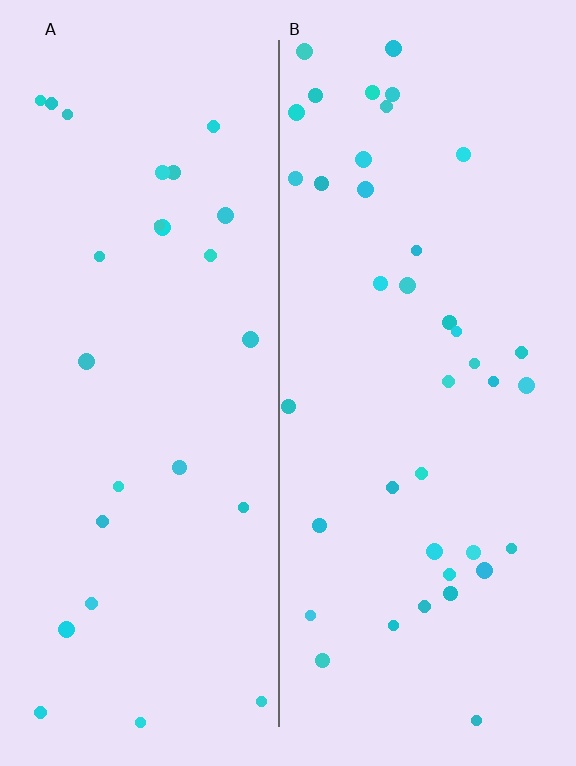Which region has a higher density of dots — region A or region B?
B (the right).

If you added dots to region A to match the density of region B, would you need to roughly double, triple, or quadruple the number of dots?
Approximately double.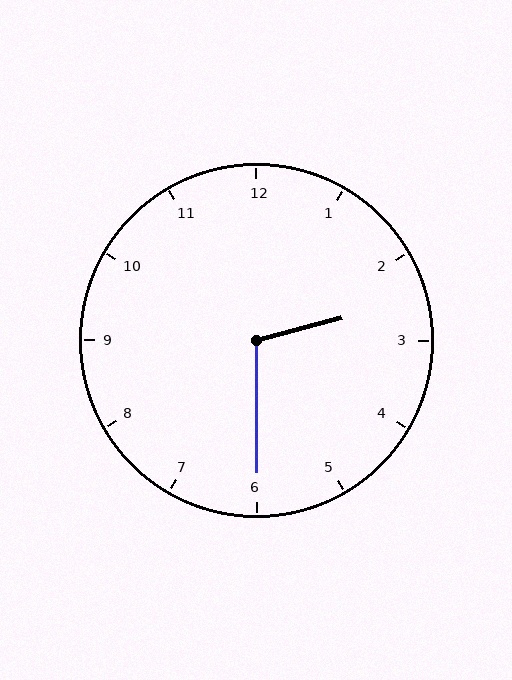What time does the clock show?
2:30.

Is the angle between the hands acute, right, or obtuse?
It is obtuse.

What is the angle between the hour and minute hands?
Approximately 105 degrees.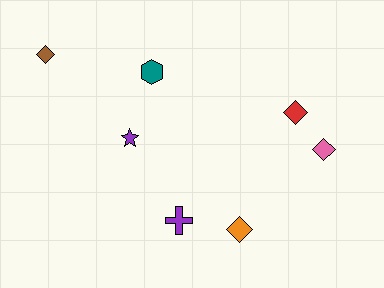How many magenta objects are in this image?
There are no magenta objects.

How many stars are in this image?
There is 1 star.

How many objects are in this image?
There are 7 objects.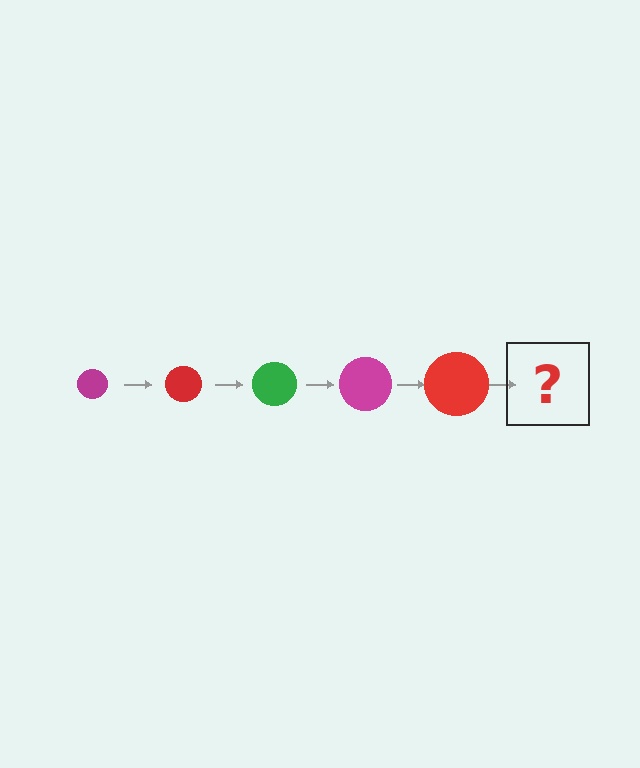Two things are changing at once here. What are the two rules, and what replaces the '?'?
The two rules are that the circle grows larger each step and the color cycles through magenta, red, and green. The '?' should be a green circle, larger than the previous one.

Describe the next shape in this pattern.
It should be a green circle, larger than the previous one.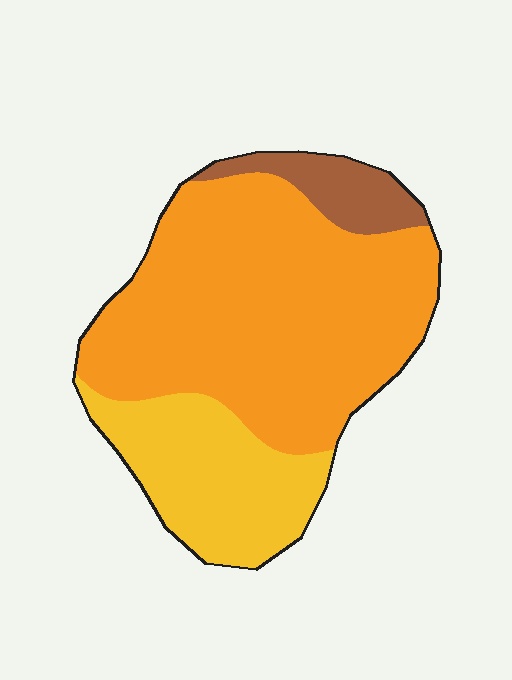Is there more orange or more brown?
Orange.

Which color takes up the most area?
Orange, at roughly 65%.